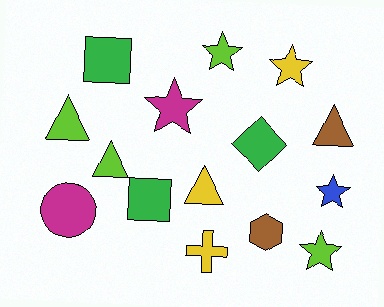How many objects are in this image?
There are 15 objects.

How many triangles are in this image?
There are 4 triangles.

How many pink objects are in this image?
There are no pink objects.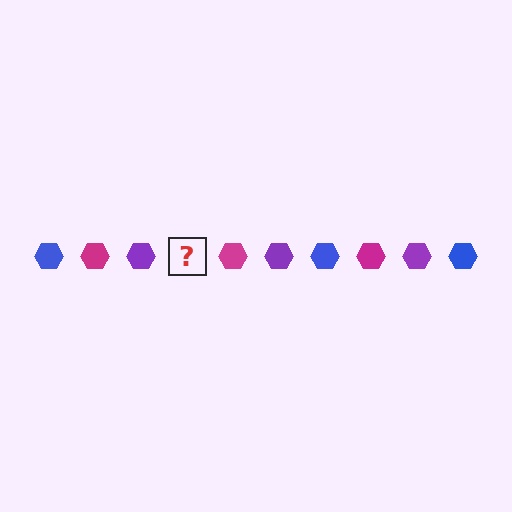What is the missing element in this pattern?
The missing element is a blue hexagon.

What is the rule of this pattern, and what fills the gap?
The rule is that the pattern cycles through blue, magenta, purple hexagons. The gap should be filled with a blue hexagon.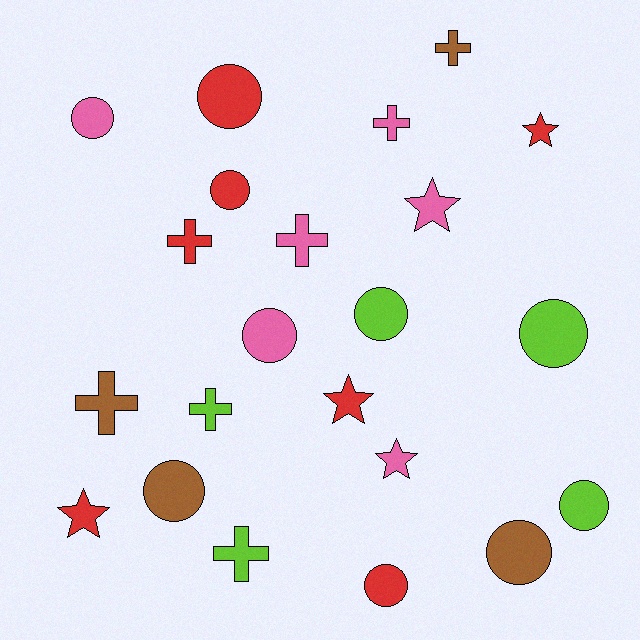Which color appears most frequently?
Red, with 7 objects.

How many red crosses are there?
There is 1 red cross.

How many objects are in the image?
There are 22 objects.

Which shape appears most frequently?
Circle, with 10 objects.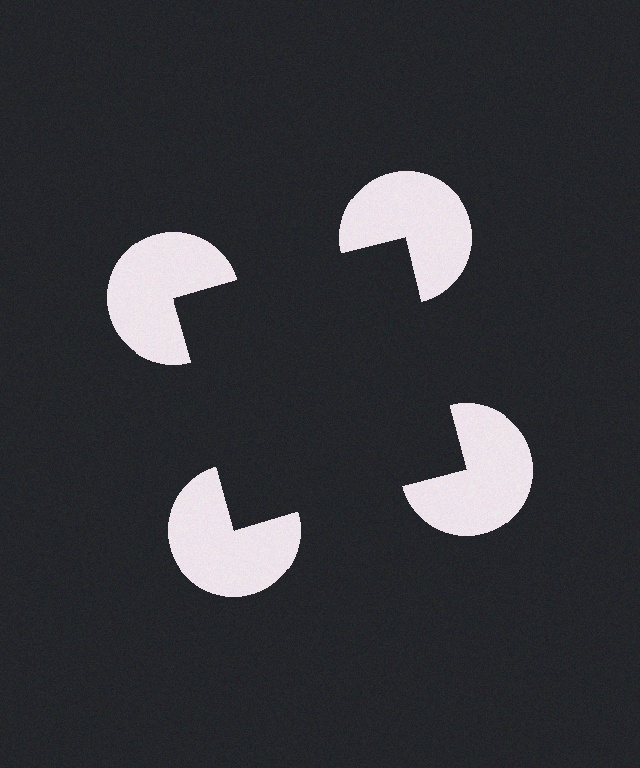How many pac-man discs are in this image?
There are 4 — one at each vertex of the illusory square.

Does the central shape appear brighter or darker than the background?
It typically appears slightly darker than the background, even though no actual brightness change is drawn.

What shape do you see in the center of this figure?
An illusory square — its edges are inferred from the aligned wedge cuts in the pac-man discs, not physically drawn.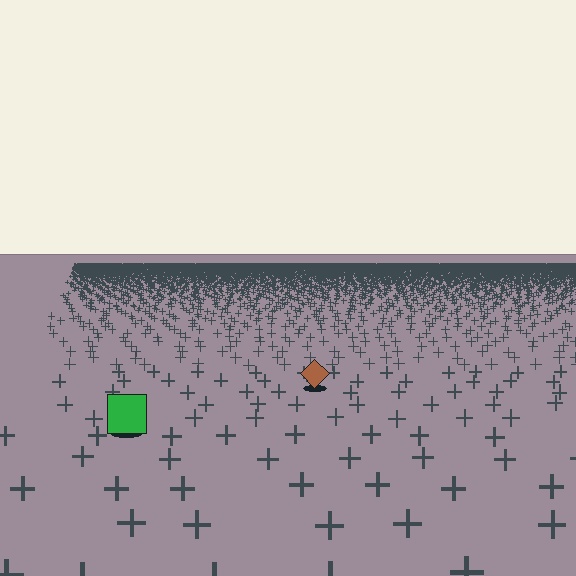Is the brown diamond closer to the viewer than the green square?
No. The green square is closer — you can tell from the texture gradient: the ground texture is coarser near it.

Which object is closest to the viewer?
The green square is closest. The texture marks near it are larger and more spread out.